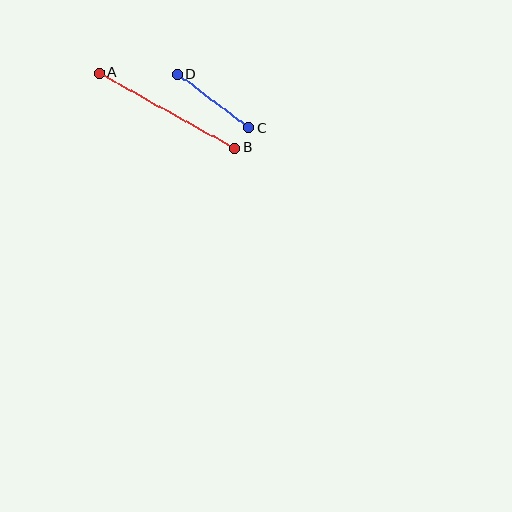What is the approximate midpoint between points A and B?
The midpoint is at approximately (167, 110) pixels.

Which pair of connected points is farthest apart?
Points A and B are farthest apart.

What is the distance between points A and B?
The distance is approximately 155 pixels.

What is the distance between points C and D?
The distance is approximately 89 pixels.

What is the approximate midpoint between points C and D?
The midpoint is at approximately (213, 101) pixels.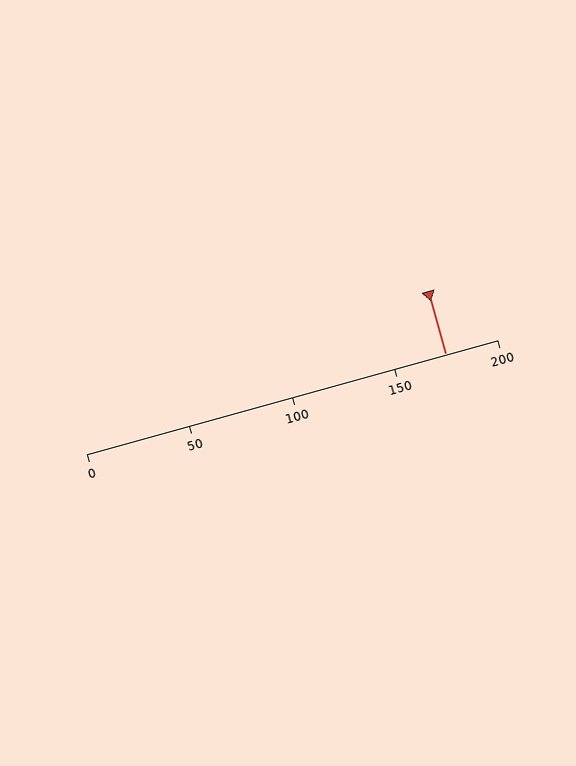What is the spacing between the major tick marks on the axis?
The major ticks are spaced 50 apart.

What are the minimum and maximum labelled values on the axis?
The axis runs from 0 to 200.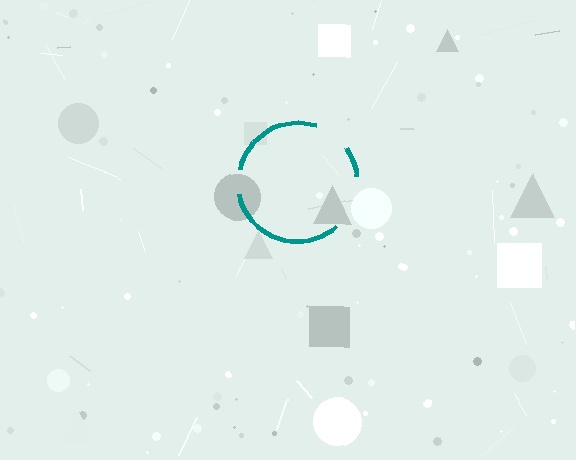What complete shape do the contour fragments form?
The contour fragments form a circle.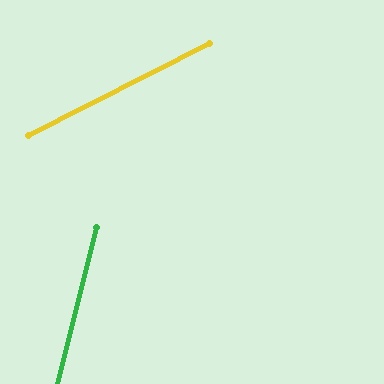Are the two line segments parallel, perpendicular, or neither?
Neither parallel nor perpendicular — they differ by about 49°.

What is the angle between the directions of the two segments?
Approximately 49 degrees.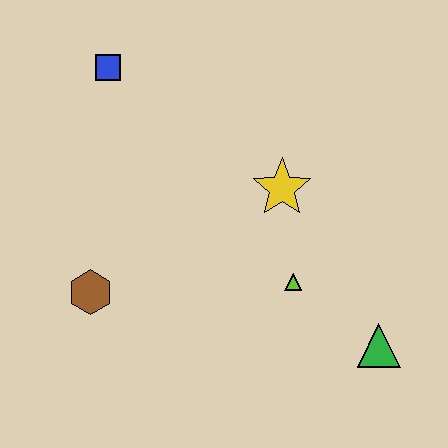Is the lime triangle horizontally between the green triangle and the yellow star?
Yes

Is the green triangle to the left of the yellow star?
No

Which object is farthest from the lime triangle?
The blue square is farthest from the lime triangle.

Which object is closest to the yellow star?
The lime triangle is closest to the yellow star.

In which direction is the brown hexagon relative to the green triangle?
The brown hexagon is to the left of the green triangle.